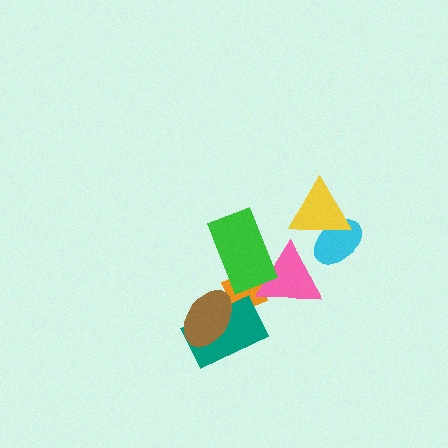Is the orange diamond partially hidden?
Yes, it is partially covered by another shape.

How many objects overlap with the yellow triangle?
1 object overlaps with the yellow triangle.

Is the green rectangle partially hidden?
No, no other shape covers it.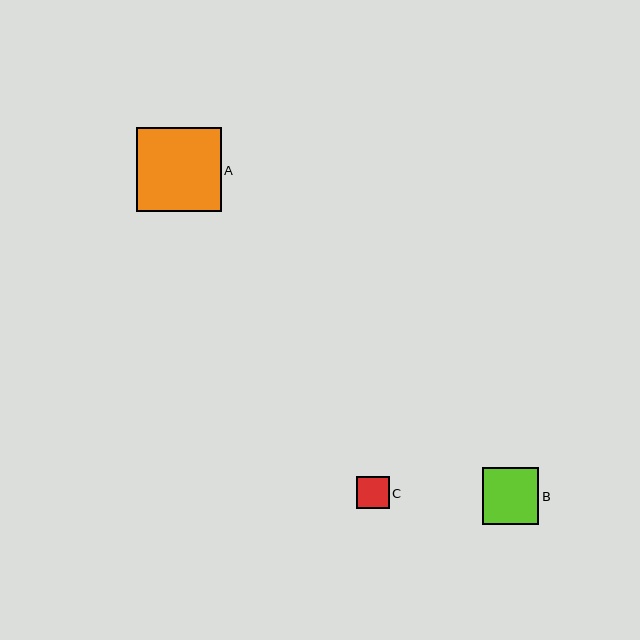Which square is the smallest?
Square C is the smallest with a size of approximately 33 pixels.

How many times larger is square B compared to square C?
Square B is approximately 1.7 times the size of square C.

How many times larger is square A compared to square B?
Square A is approximately 1.5 times the size of square B.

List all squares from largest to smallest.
From largest to smallest: A, B, C.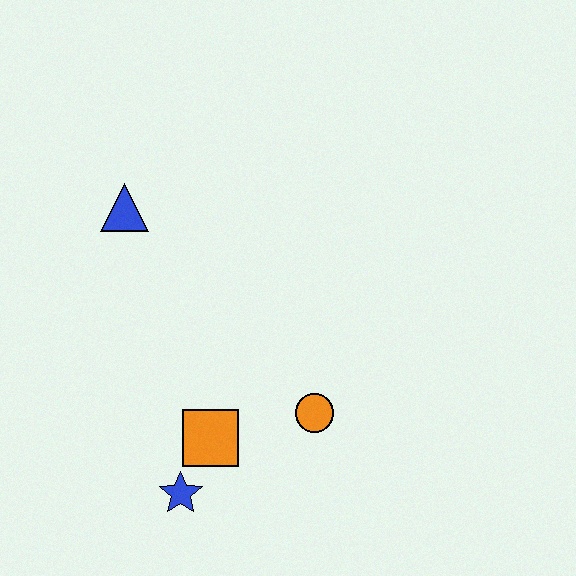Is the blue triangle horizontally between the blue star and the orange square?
No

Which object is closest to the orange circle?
The orange square is closest to the orange circle.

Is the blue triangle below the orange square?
No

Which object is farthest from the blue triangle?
The blue star is farthest from the blue triangle.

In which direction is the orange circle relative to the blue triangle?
The orange circle is below the blue triangle.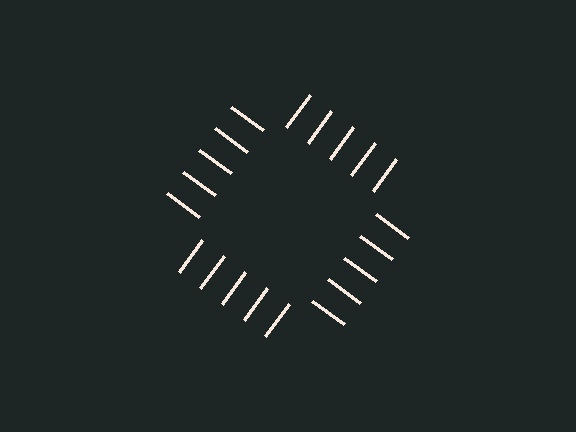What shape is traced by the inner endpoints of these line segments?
An illusory square — the line segments terminate on its edges but no continuous stroke is drawn.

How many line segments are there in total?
20 — 5 along each of the 4 edges.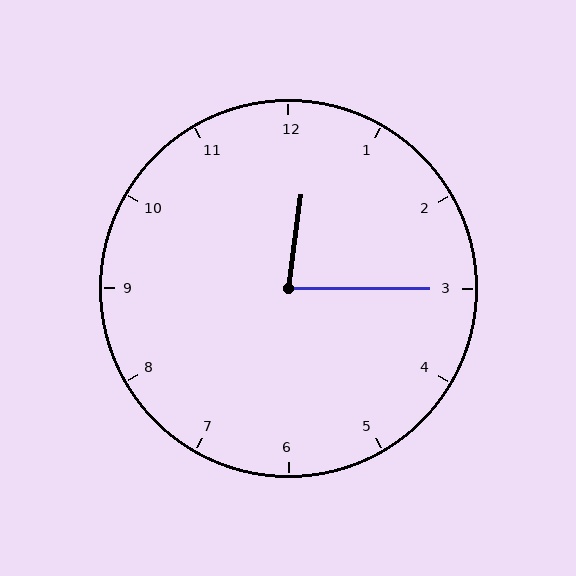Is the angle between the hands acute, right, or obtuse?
It is acute.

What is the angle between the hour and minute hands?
Approximately 82 degrees.